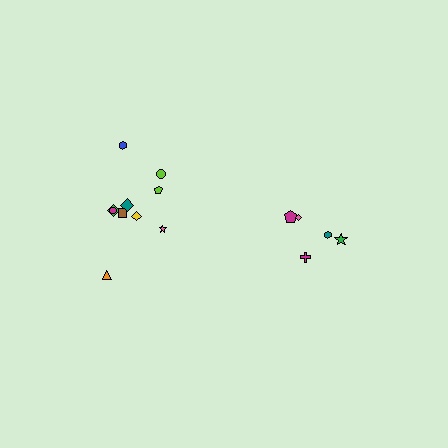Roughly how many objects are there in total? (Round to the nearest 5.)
Roughly 15 objects in total.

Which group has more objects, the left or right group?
The left group.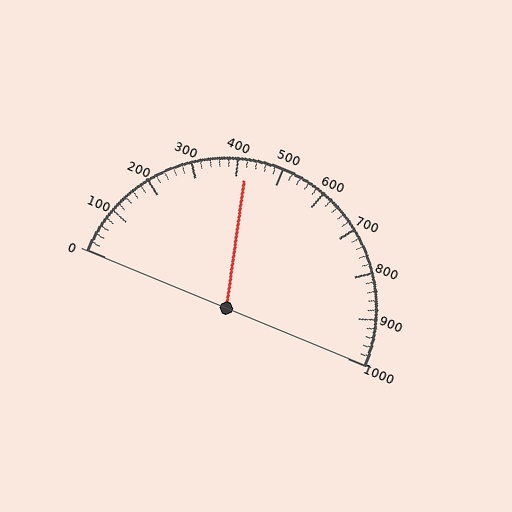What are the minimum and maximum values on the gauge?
The gauge ranges from 0 to 1000.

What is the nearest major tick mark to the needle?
The nearest major tick mark is 400.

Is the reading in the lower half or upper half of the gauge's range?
The reading is in the lower half of the range (0 to 1000).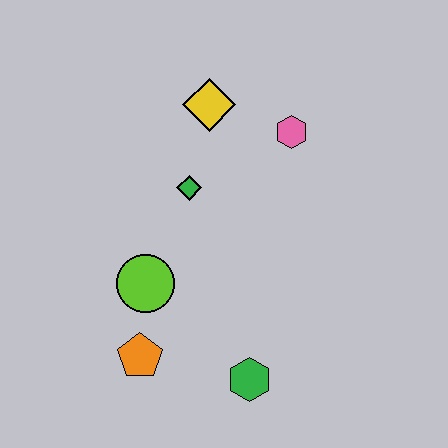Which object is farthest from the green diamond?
The green hexagon is farthest from the green diamond.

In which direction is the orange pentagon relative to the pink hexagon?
The orange pentagon is below the pink hexagon.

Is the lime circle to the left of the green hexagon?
Yes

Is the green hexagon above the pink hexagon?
No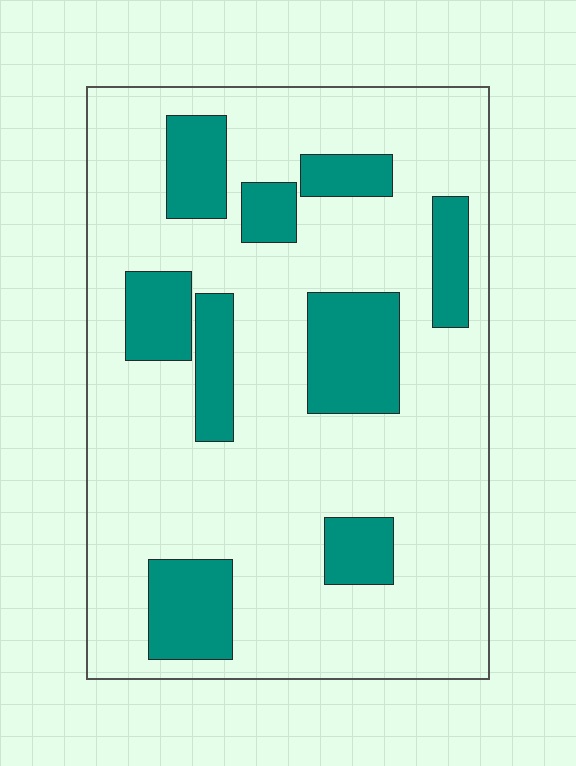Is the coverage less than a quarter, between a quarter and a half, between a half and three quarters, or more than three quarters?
Less than a quarter.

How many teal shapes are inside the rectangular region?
9.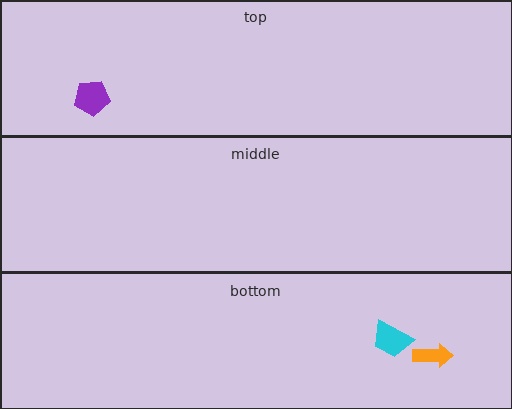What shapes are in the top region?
The purple pentagon.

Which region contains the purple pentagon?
The top region.